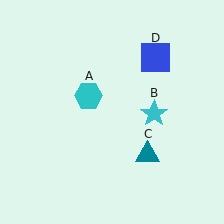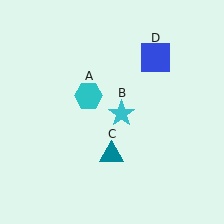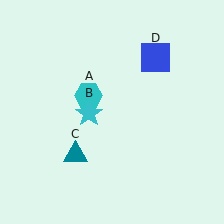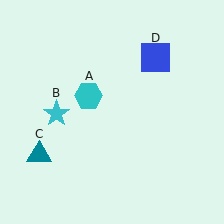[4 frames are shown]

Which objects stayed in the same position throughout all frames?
Cyan hexagon (object A) and blue square (object D) remained stationary.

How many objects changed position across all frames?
2 objects changed position: cyan star (object B), teal triangle (object C).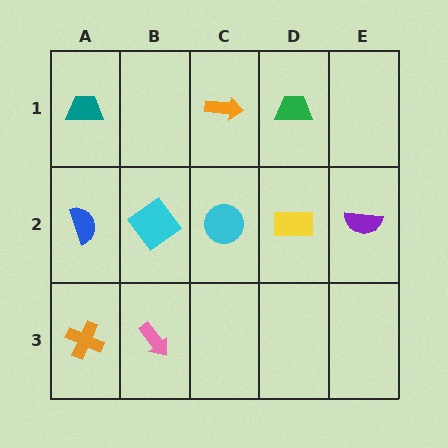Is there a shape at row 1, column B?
No, that cell is empty.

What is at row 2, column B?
A cyan diamond.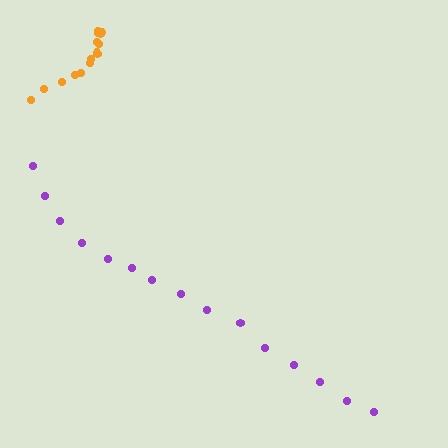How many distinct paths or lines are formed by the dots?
There are 2 distinct paths.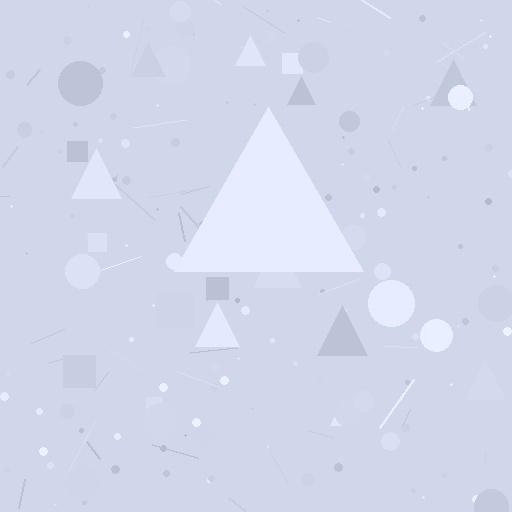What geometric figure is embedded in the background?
A triangle is embedded in the background.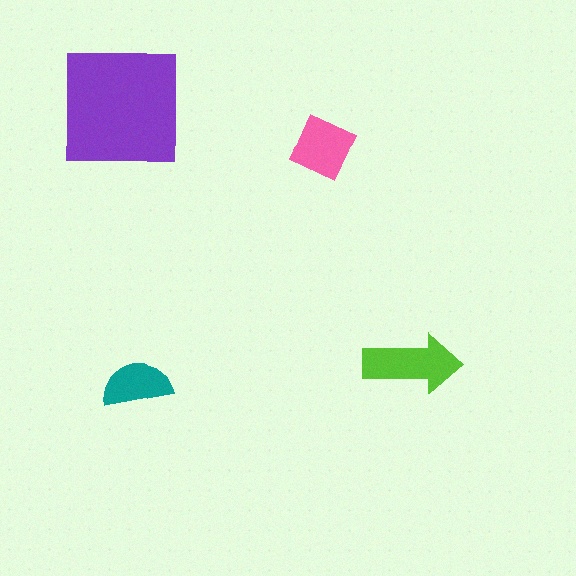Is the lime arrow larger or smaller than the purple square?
Smaller.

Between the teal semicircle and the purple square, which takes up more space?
The purple square.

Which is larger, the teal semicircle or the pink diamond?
The pink diamond.